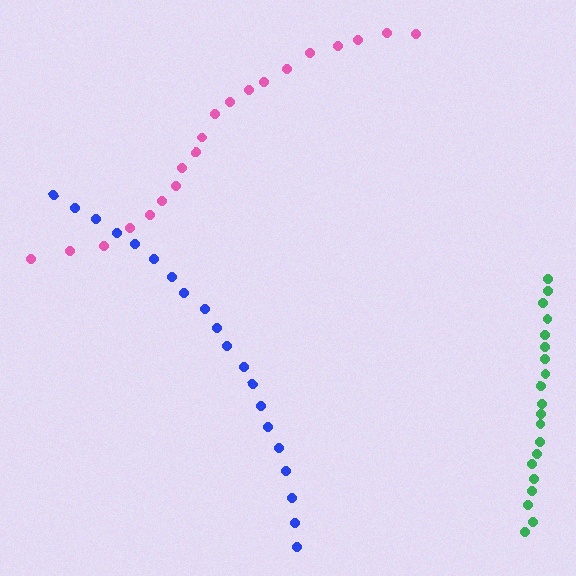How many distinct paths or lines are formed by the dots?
There are 3 distinct paths.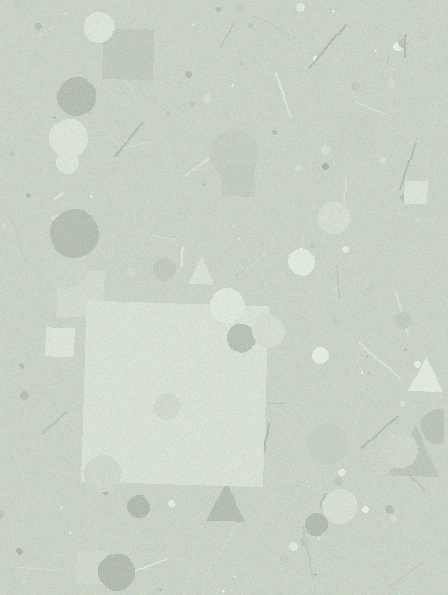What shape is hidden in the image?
A square is hidden in the image.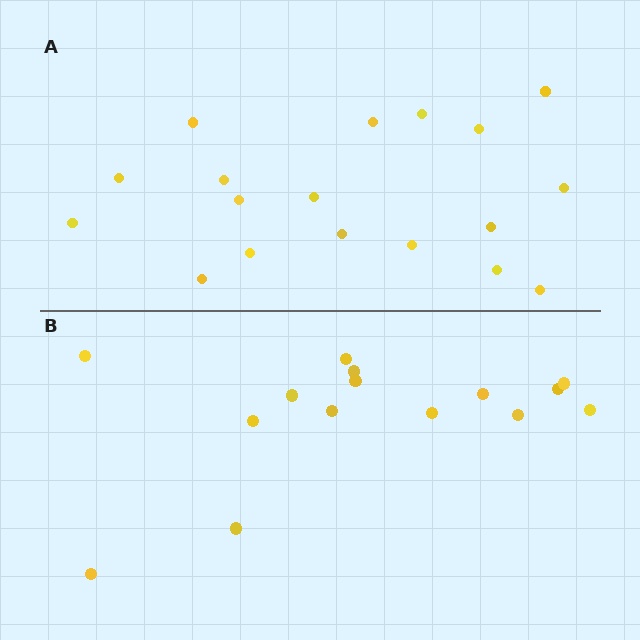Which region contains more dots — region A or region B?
Region A (the top region) has more dots.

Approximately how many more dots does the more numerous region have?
Region A has just a few more — roughly 2 or 3 more dots than region B.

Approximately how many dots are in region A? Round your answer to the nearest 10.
About 20 dots. (The exact count is 18, which rounds to 20.)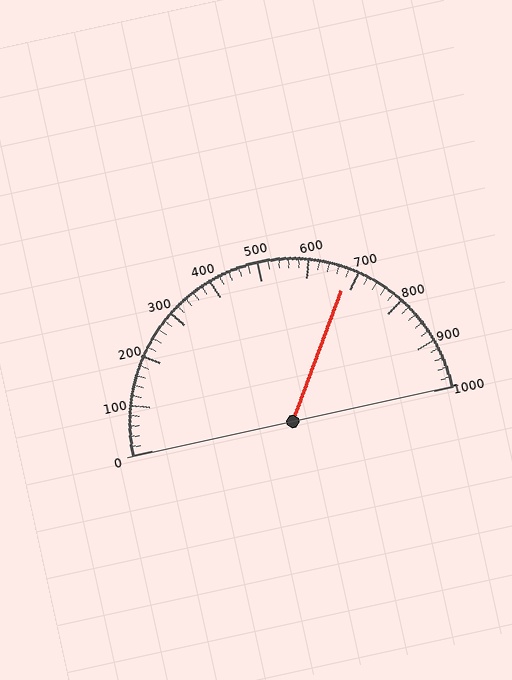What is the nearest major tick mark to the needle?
The nearest major tick mark is 700.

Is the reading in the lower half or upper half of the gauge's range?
The reading is in the upper half of the range (0 to 1000).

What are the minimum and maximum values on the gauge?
The gauge ranges from 0 to 1000.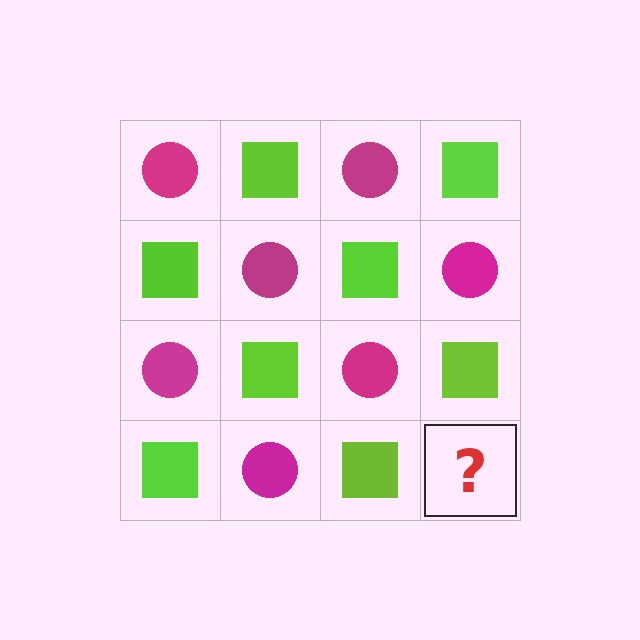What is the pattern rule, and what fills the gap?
The rule is that it alternates magenta circle and lime square in a checkerboard pattern. The gap should be filled with a magenta circle.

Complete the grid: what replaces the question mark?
The question mark should be replaced with a magenta circle.